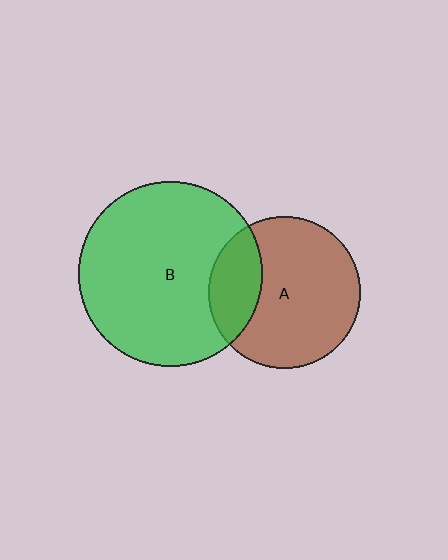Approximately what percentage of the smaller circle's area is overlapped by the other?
Approximately 25%.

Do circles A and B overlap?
Yes.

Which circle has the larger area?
Circle B (green).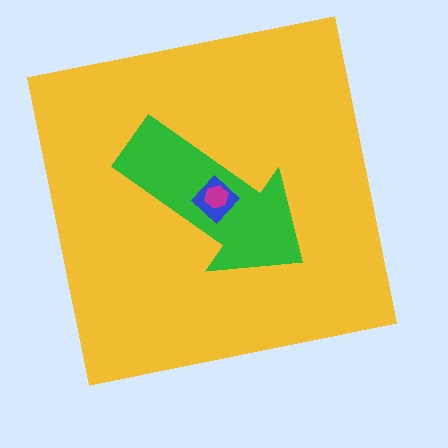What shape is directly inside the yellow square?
The green arrow.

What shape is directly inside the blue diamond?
The magenta hexagon.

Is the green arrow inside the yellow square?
Yes.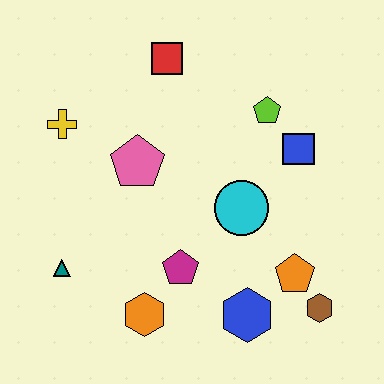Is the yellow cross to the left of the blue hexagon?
Yes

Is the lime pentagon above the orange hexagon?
Yes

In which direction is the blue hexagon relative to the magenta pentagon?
The blue hexagon is to the right of the magenta pentagon.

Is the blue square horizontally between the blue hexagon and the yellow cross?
No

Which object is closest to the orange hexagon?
The magenta pentagon is closest to the orange hexagon.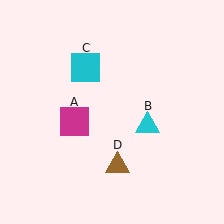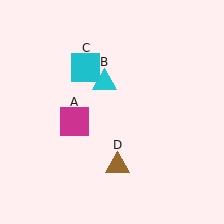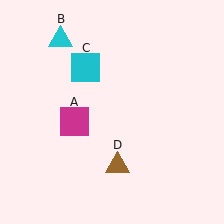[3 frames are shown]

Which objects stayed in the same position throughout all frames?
Magenta square (object A) and cyan square (object C) and brown triangle (object D) remained stationary.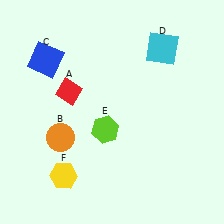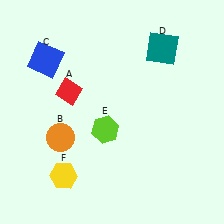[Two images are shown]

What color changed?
The square (D) changed from cyan in Image 1 to teal in Image 2.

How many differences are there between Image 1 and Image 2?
There is 1 difference between the two images.